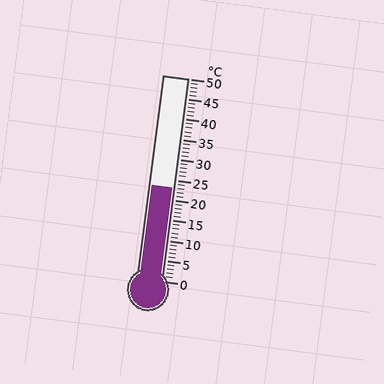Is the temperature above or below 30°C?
The temperature is below 30°C.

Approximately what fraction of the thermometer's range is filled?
The thermometer is filled to approximately 45% of its range.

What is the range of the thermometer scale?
The thermometer scale ranges from 0°C to 50°C.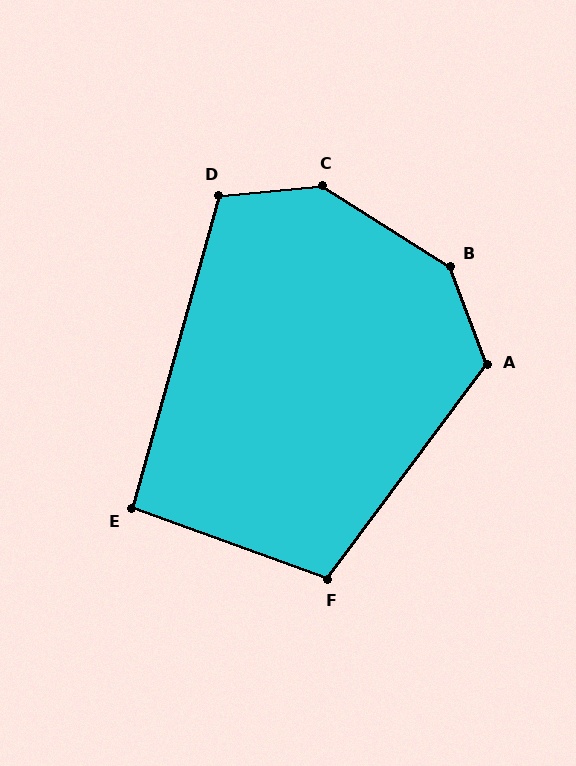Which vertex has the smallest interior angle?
E, at approximately 94 degrees.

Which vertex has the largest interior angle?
C, at approximately 143 degrees.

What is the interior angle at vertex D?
Approximately 111 degrees (obtuse).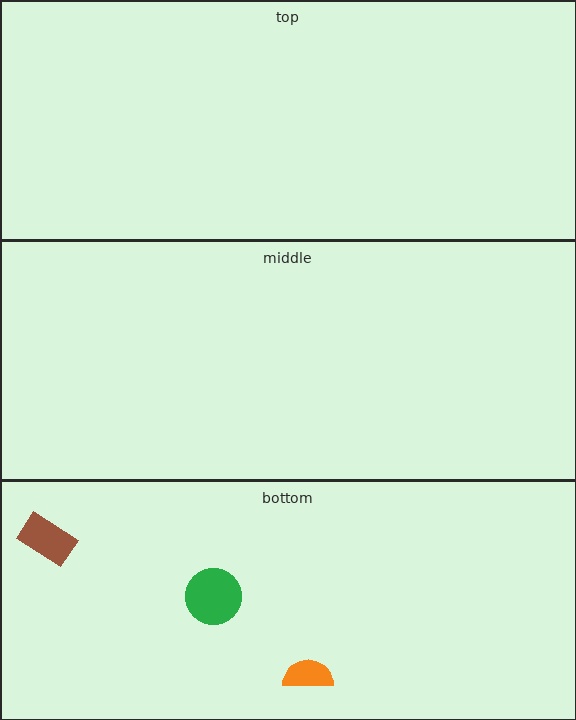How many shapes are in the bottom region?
3.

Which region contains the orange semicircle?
The bottom region.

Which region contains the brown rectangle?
The bottom region.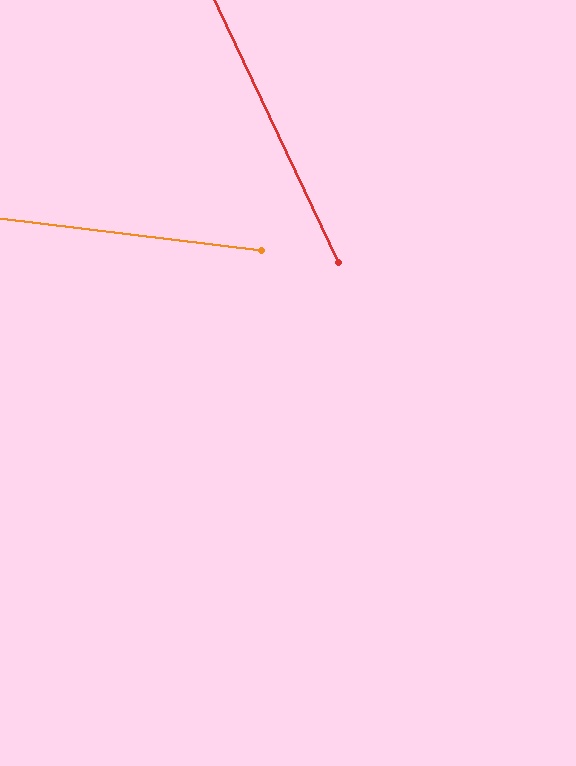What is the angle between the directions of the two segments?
Approximately 58 degrees.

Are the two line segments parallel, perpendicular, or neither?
Neither parallel nor perpendicular — they differ by about 58°.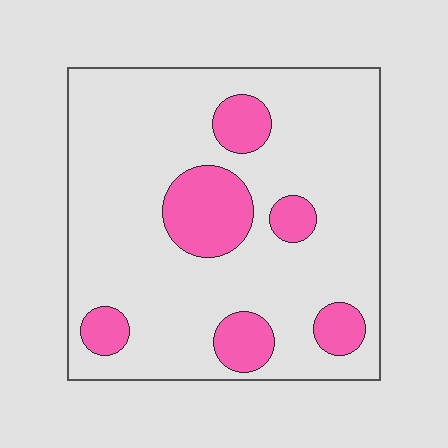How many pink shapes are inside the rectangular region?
6.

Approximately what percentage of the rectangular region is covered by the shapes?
Approximately 20%.